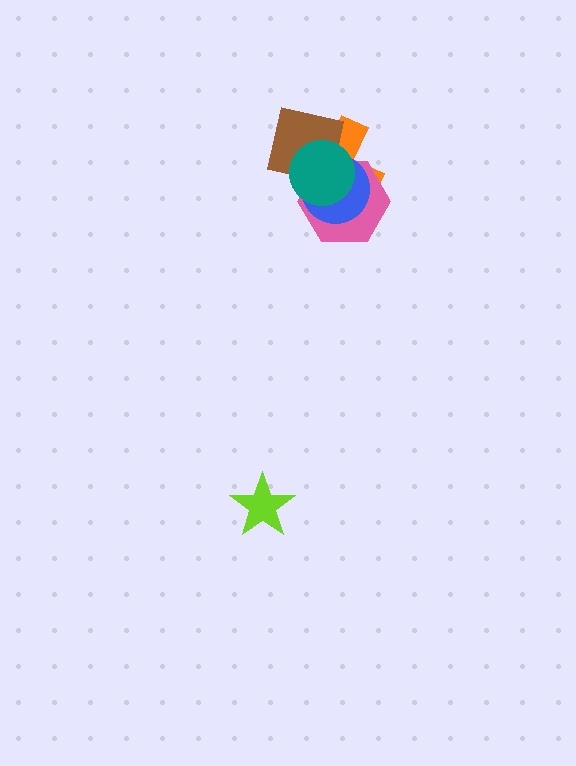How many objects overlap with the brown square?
4 objects overlap with the brown square.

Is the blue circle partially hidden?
Yes, it is partially covered by another shape.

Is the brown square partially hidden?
Yes, it is partially covered by another shape.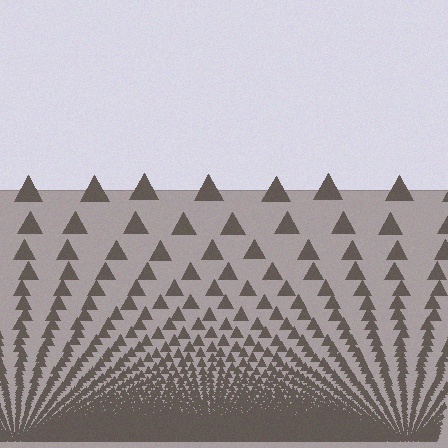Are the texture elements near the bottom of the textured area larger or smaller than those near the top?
Smaller. The gradient is inverted — elements near the bottom are smaller and denser.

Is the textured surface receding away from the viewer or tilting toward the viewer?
The surface appears to tilt toward the viewer. Texture elements get larger and sparser toward the top.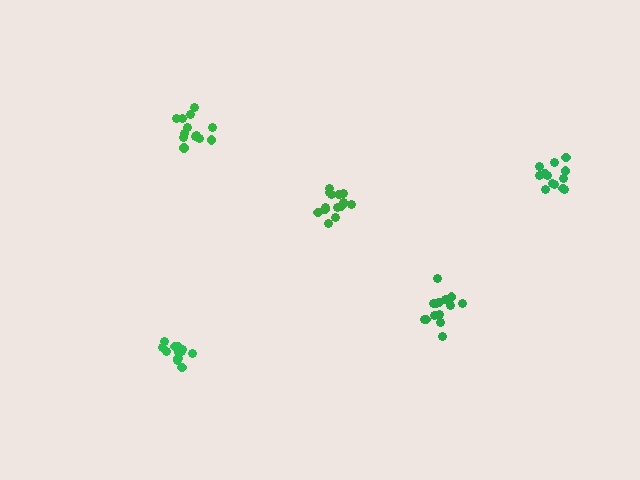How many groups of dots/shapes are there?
There are 5 groups.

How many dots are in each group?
Group 1: 12 dots, Group 2: 13 dots, Group 3: 14 dots, Group 4: 13 dots, Group 5: 15 dots (67 total).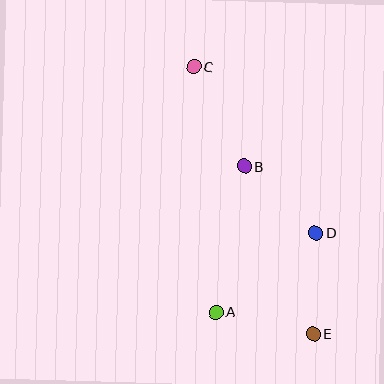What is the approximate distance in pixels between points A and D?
The distance between A and D is approximately 127 pixels.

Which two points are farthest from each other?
Points C and E are farthest from each other.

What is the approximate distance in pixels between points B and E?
The distance between B and E is approximately 181 pixels.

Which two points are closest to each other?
Points B and D are closest to each other.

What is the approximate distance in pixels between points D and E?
The distance between D and E is approximately 101 pixels.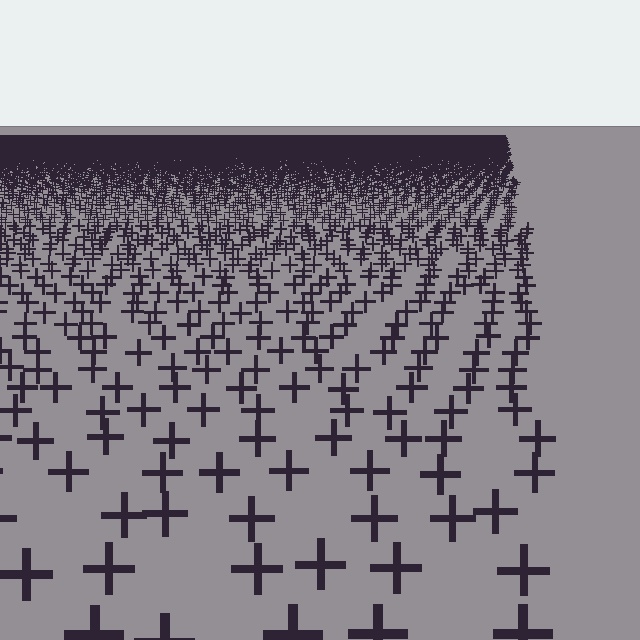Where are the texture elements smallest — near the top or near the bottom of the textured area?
Near the top.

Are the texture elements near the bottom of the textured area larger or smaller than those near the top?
Larger. Near the bottom, elements are closer to the viewer and appear at a bigger on-screen size.